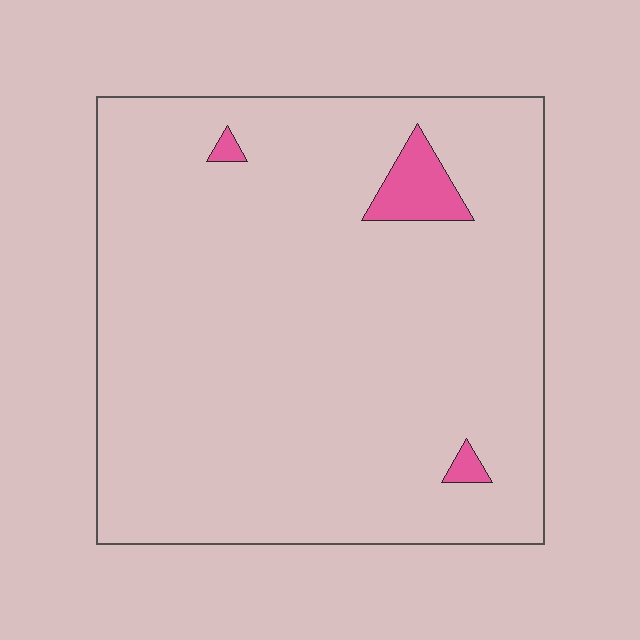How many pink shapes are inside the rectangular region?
3.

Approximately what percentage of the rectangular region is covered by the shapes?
Approximately 5%.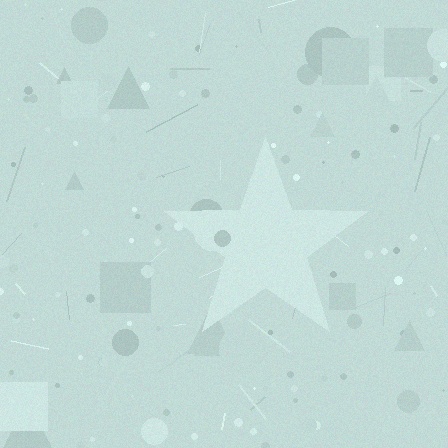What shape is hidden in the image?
A star is hidden in the image.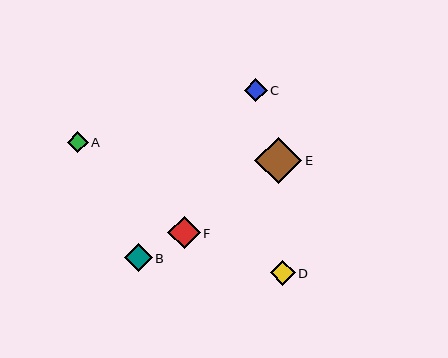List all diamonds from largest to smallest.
From largest to smallest: E, F, B, D, C, A.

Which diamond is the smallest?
Diamond A is the smallest with a size of approximately 21 pixels.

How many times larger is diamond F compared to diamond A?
Diamond F is approximately 1.5 times the size of diamond A.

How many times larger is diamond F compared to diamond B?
Diamond F is approximately 1.2 times the size of diamond B.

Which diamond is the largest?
Diamond E is the largest with a size of approximately 47 pixels.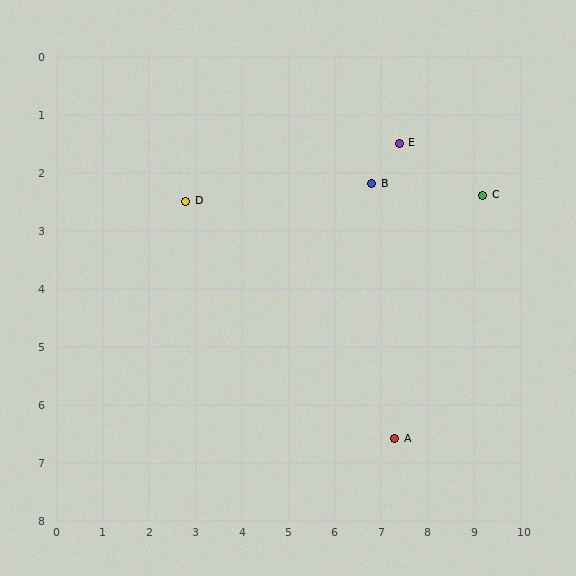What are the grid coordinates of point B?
Point B is at approximately (6.8, 2.2).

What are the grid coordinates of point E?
Point E is at approximately (7.4, 1.5).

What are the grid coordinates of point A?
Point A is at approximately (7.3, 6.6).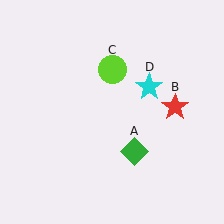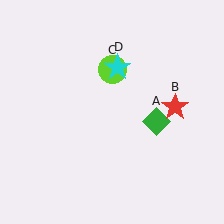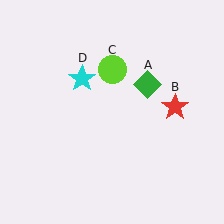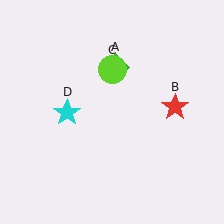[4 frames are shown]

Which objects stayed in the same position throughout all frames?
Red star (object B) and lime circle (object C) remained stationary.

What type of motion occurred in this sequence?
The green diamond (object A), cyan star (object D) rotated counterclockwise around the center of the scene.